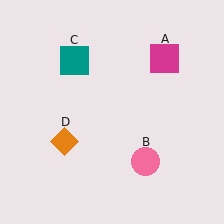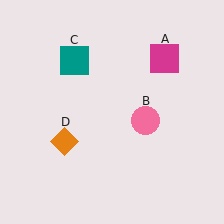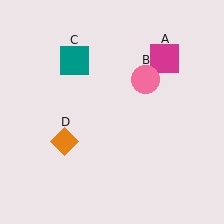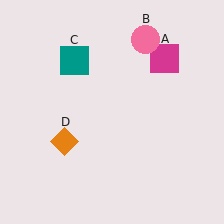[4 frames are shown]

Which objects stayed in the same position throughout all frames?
Magenta square (object A) and teal square (object C) and orange diamond (object D) remained stationary.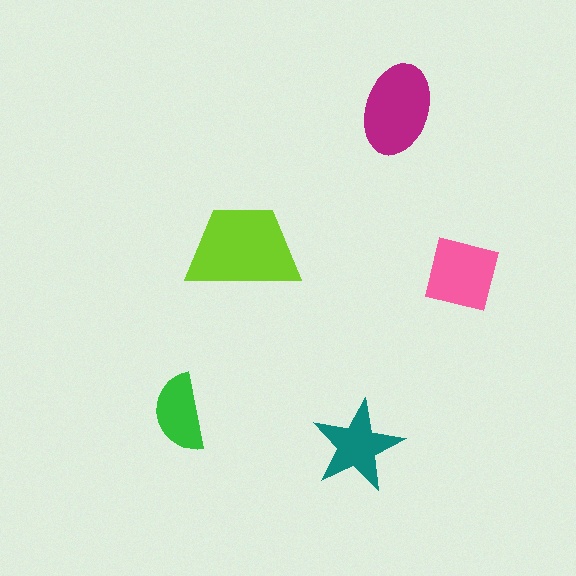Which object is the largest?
The lime trapezoid.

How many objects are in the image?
There are 5 objects in the image.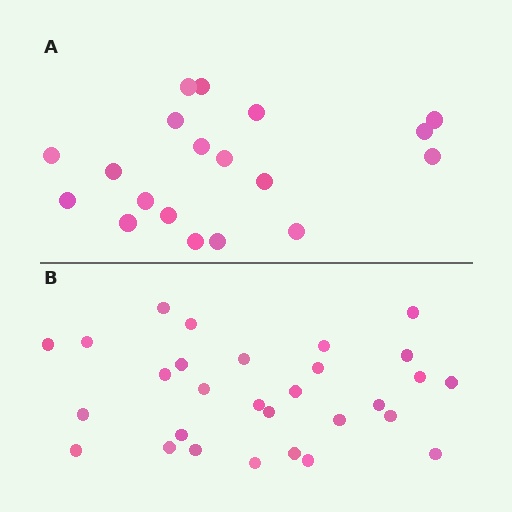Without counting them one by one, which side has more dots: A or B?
Region B (the bottom region) has more dots.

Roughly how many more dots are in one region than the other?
Region B has roughly 10 or so more dots than region A.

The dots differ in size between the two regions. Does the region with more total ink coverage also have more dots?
No. Region A has more total ink coverage because its dots are larger, but region B actually contains more individual dots. Total area can be misleading — the number of items is what matters here.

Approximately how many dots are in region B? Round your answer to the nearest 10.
About 30 dots. (The exact count is 29, which rounds to 30.)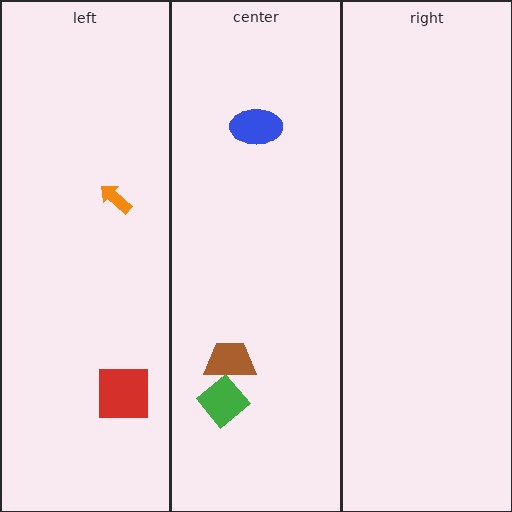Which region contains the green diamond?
The center region.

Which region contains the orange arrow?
The left region.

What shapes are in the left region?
The orange arrow, the red square.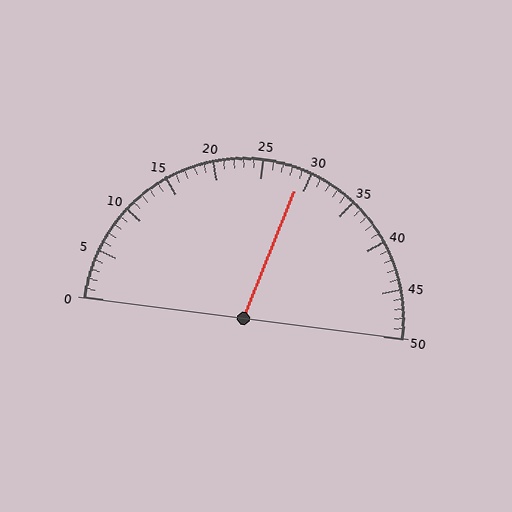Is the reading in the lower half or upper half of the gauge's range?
The reading is in the upper half of the range (0 to 50).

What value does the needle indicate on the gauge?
The needle indicates approximately 29.